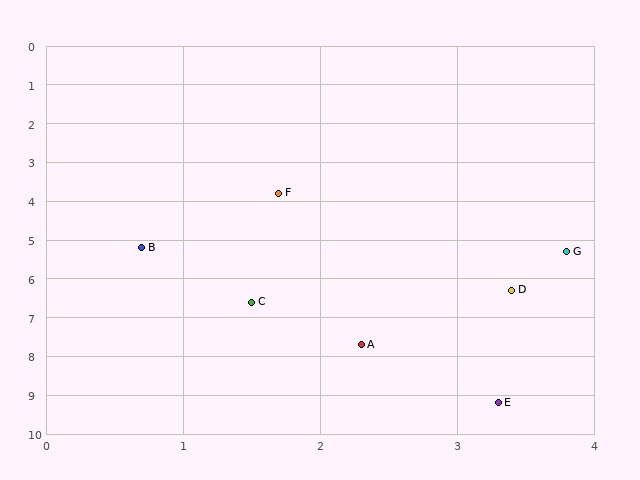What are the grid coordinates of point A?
Point A is at approximately (2.3, 7.7).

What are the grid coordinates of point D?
Point D is at approximately (3.4, 6.3).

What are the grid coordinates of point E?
Point E is at approximately (3.3, 9.2).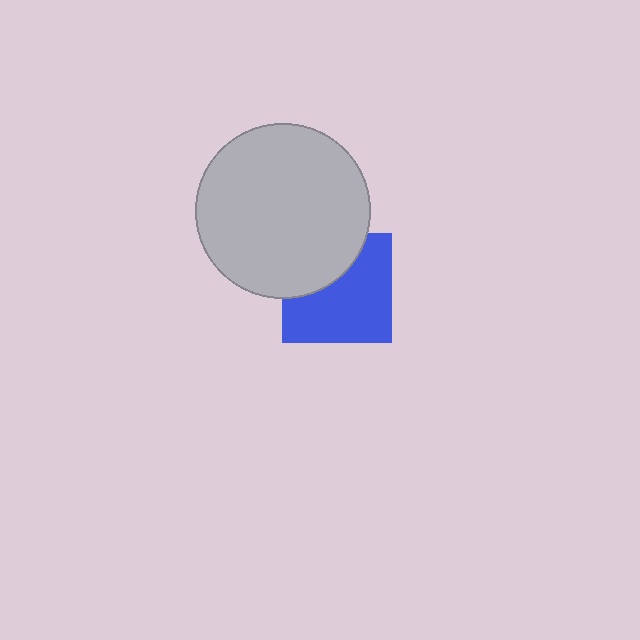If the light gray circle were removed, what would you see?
You would see the complete blue square.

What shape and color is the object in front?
The object in front is a light gray circle.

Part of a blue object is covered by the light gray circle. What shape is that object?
It is a square.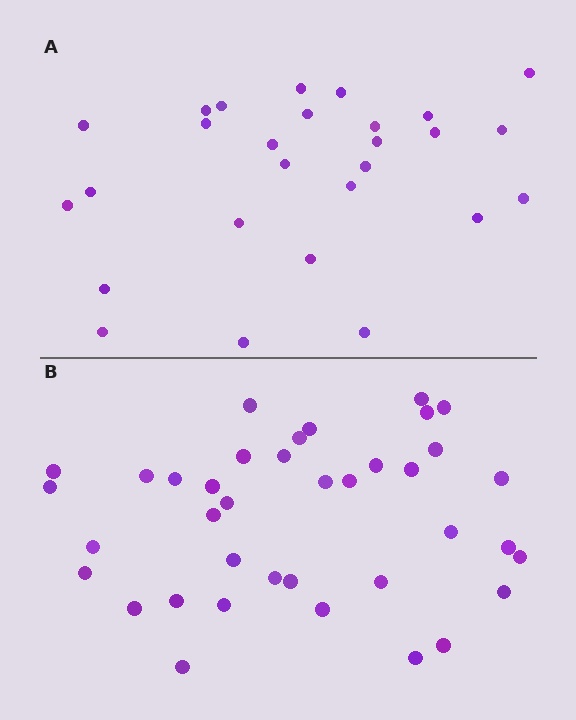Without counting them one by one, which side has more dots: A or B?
Region B (the bottom region) has more dots.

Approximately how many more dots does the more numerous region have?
Region B has roughly 12 or so more dots than region A.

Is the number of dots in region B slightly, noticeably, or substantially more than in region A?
Region B has noticeably more, but not dramatically so. The ratio is roughly 1.4 to 1.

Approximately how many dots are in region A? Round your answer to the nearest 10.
About 30 dots. (The exact count is 27, which rounds to 30.)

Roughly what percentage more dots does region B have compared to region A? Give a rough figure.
About 40% more.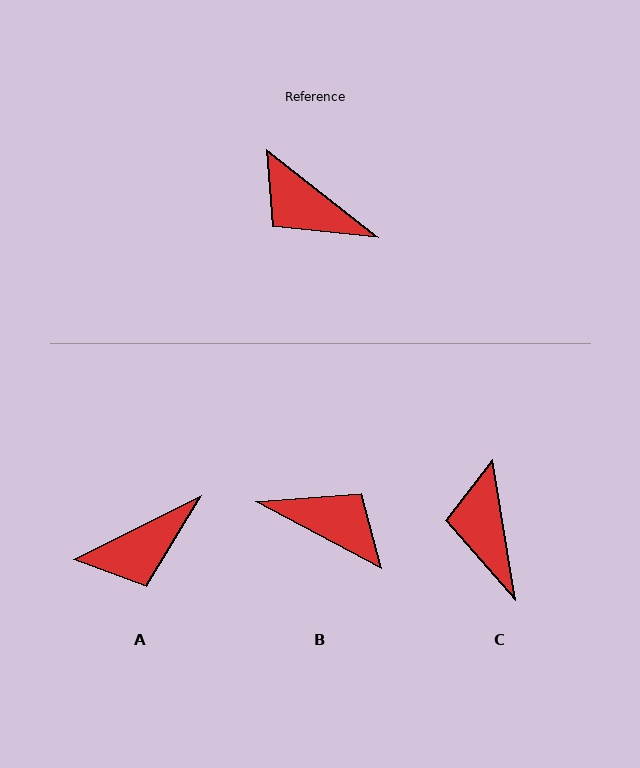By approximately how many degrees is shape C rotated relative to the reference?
Approximately 43 degrees clockwise.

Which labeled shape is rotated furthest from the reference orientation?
B, about 170 degrees away.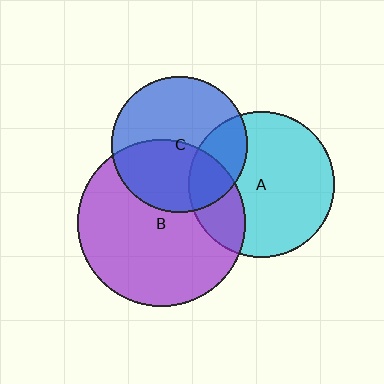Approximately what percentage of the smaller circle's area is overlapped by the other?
Approximately 25%.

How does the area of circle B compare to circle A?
Approximately 1.3 times.